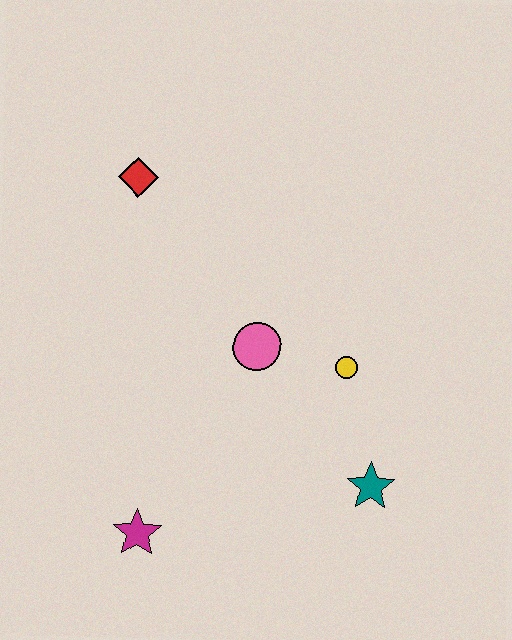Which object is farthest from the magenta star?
The red diamond is farthest from the magenta star.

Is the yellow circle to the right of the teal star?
No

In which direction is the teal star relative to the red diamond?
The teal star is below the red diamond.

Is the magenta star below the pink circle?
Yes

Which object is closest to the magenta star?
The pink circle is closest to the magenta star.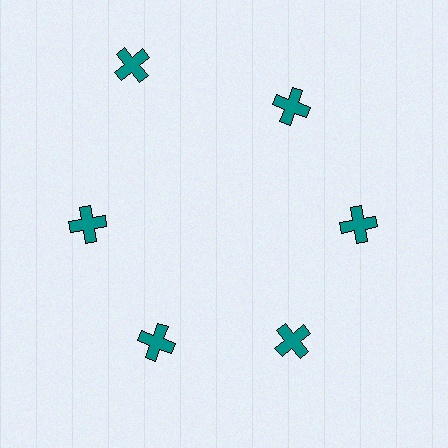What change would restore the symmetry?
The symmetry would be restored by moving it inward, back onto the ring so that all 6 crosses sit at equal angles and equal distance from the center.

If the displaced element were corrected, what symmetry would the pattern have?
It would have 6-fold rotational symmetry — the pattern would map onto itself every 60 degrees.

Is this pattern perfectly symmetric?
No. The 6 teal crosses are arranged in a ring, but one element near the 11 o'clock position is pushed outward from the center, breaking the 6-fold rotational symmetry.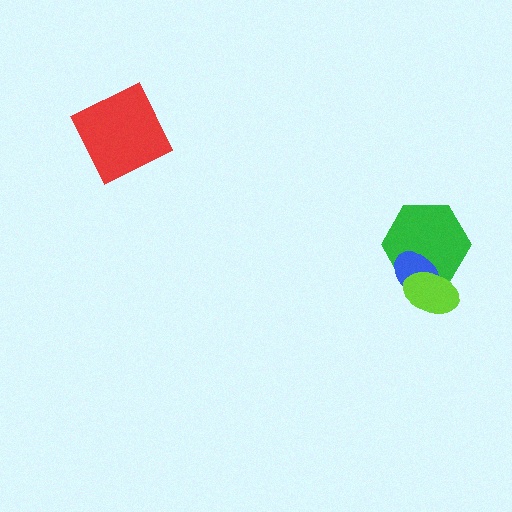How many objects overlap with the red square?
0 objects overlap with the red square.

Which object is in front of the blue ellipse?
The lime ellipse is in front of the blue ellipse.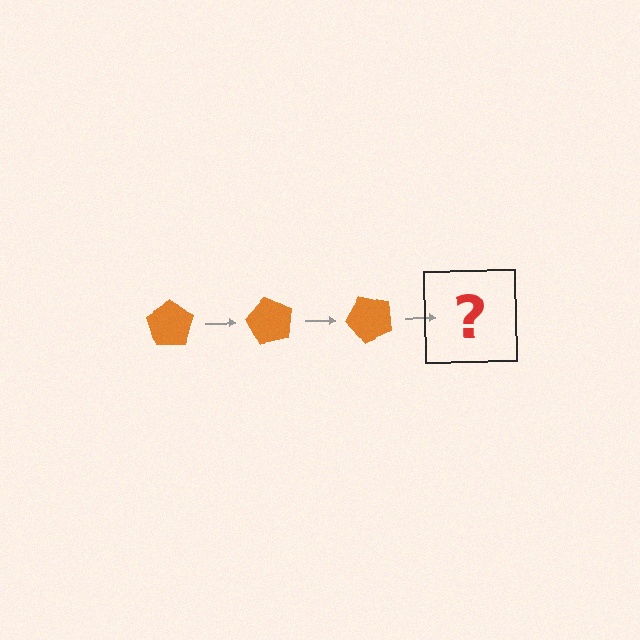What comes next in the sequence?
The next element should be an orange pentagon rotated 180 degrees.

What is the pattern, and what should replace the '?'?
The pattern is that the pentagon rotates 60 degrees each step. The '?' should be an orange pentagon rotated 180 degrees.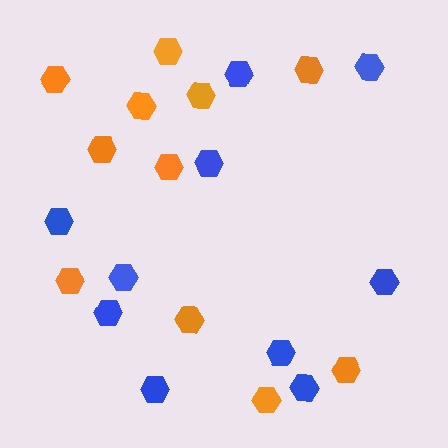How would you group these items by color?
There are 2 groups: one group of blue hexagons (10) and one group of orange hexagons (11).